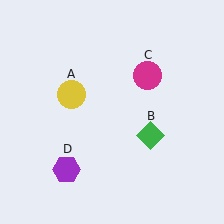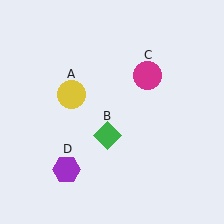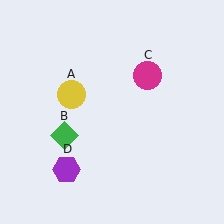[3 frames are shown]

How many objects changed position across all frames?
1 object changed position: green diamond (object B).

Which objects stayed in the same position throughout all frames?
Yellow circle (object A) and magenta circle (object C) and purple hexagon (object D) remained stationary.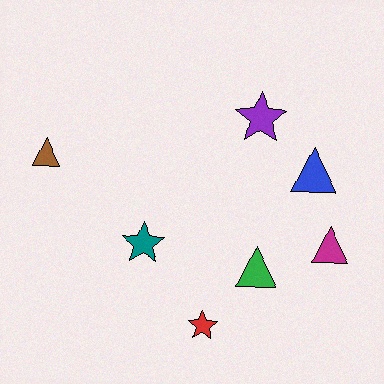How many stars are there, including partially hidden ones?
There are 3 stars.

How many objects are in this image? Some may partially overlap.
There are 7 objects.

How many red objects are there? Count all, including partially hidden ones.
There is 1 red object.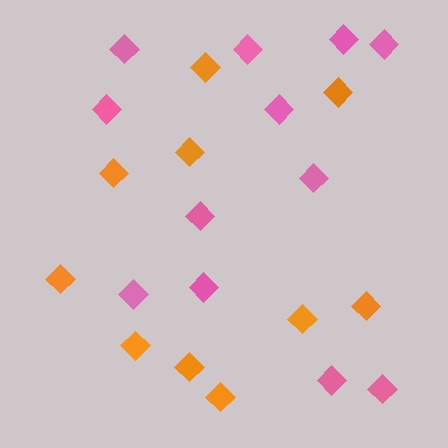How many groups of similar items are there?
There are 2 groups: one group of orange diamonds (10) and one group of pink diamonds (12).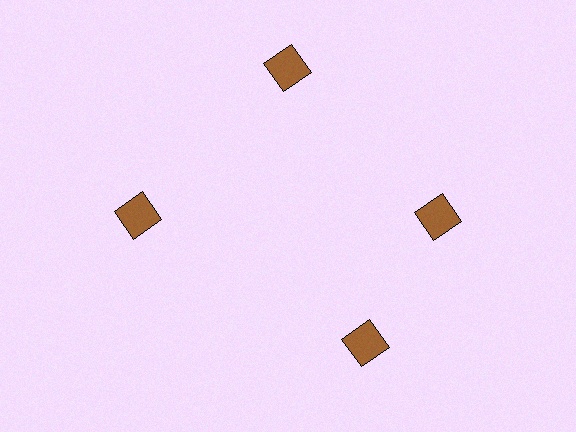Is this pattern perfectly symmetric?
No. The 4 brown squares are arranged in a ring, but one element near the 6 o'clock position is rotated out of alignment along the ring, breaking the 4-fold rotational symmetry.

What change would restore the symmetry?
The symmetry would be restored by rotating it back into even spacing with its neighbors so that all 4 squares sit at equal angles and equal distance from the center.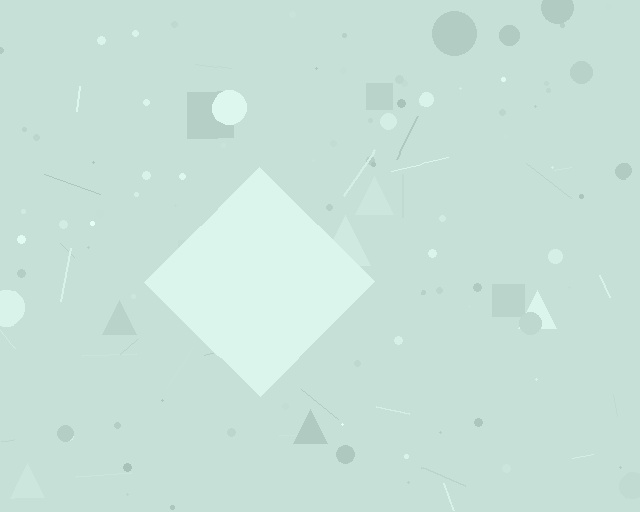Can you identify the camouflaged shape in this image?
The camouflaged shape is a diamond.